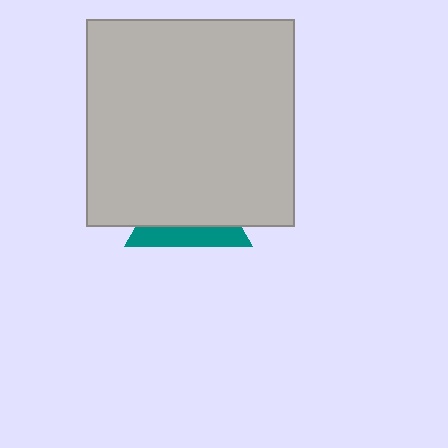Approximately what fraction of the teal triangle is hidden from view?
Roughly 67% of the teal triangle is hidden behind the light gray square.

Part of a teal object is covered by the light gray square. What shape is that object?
It is a triangle.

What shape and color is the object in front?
The object in front is a light gray square.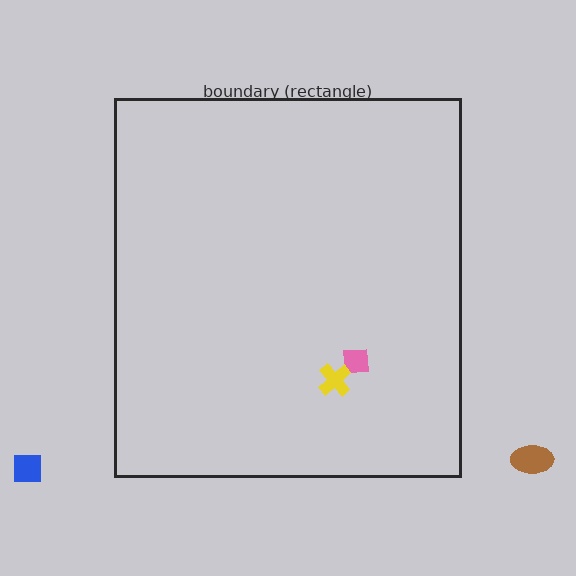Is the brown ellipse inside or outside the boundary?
Outside.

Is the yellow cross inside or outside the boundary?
Inside.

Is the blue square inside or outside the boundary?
Outside.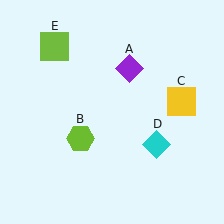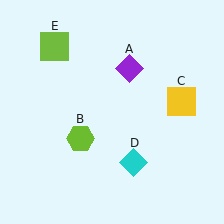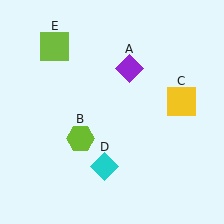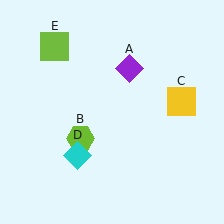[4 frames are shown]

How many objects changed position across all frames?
1 object changed position: cyan diamond (object D).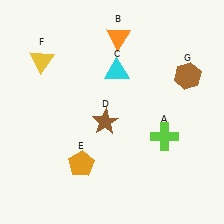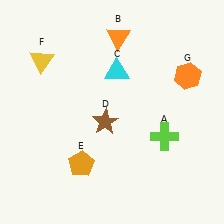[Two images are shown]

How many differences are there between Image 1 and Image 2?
There is 1 difference between the two images.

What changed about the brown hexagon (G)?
In Image 1, G is brown. In Image 2, it changed to orange.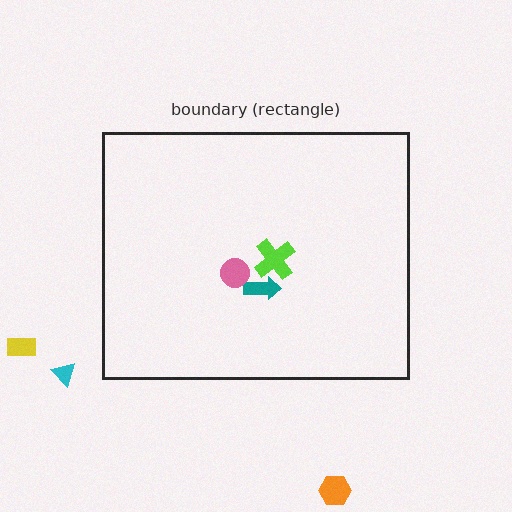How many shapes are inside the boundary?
3 inside, 3 outside.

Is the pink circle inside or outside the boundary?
Inside.